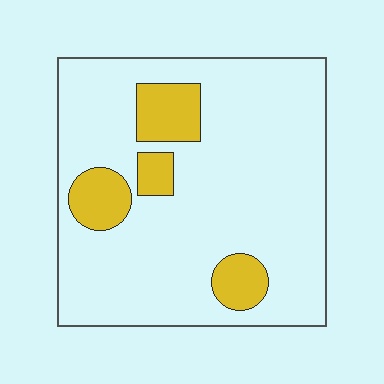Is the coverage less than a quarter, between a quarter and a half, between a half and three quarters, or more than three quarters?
Less than a quarter.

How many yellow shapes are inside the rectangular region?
4.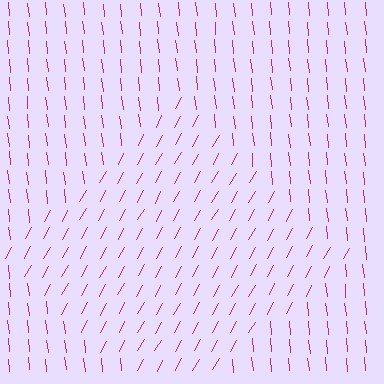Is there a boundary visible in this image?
Yes, there is a texture boundary formed by a change in line orientation.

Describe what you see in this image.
The image is filled with small magenta line segments. A diamond region in the image has lines oriented differently from the surrounding lines, creating a visible texture boundary.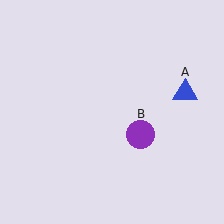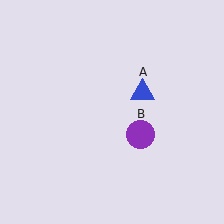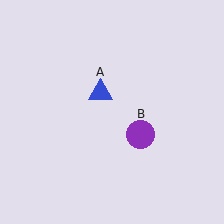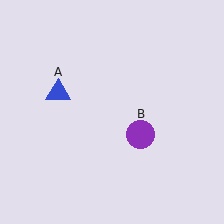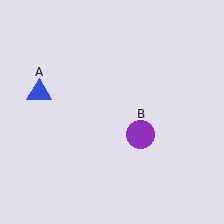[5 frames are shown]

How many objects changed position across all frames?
1 object changed position: blue triangle (object A).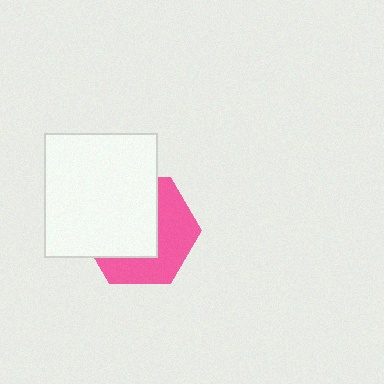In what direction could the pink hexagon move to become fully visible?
The pink hexagon could move toward the lower-right. That would shift it out from behind the white rectangle entirely.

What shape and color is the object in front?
The object in front is a white rectangle.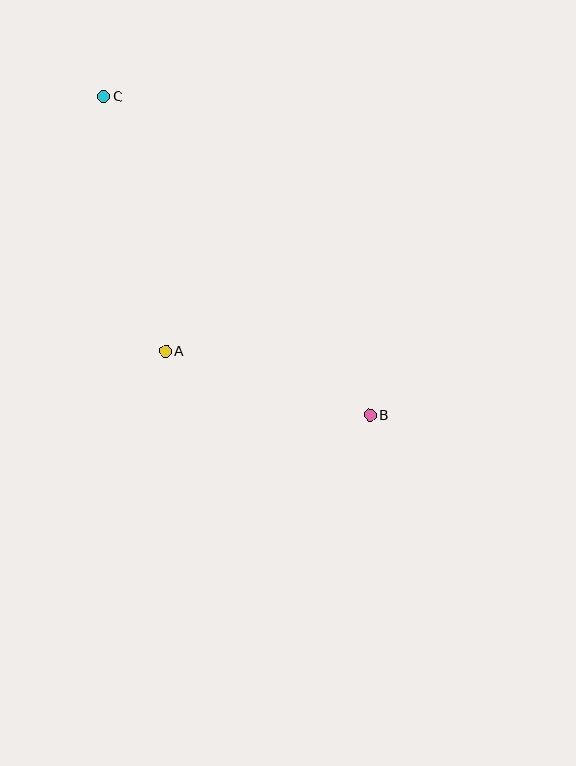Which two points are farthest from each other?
Points B and C are farthest from each other.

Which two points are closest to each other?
Points A and B are closest to each other.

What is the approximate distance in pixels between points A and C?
The distance between A and C is approximately 262 pixels.